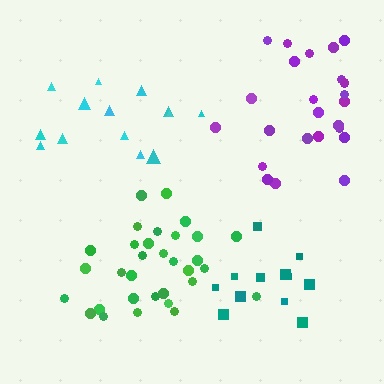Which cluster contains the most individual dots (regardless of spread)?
Green (32).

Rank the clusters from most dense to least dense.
green, purple, teal, cyan.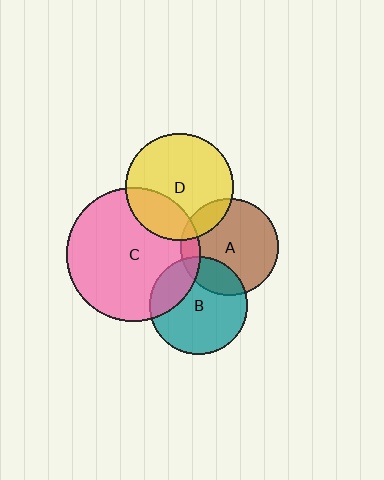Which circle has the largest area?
Circle C (pink).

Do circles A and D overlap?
Yes.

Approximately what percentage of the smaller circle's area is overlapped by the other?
Approximately 15%.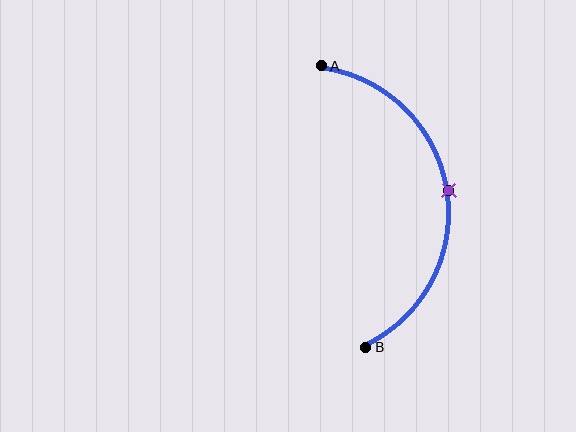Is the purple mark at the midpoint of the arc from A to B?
Yes. The purple mark lies on the arc at equal arc-length from both A and B — it is the arc midpoint.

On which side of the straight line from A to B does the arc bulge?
The arc bulges to the right of the straight line connecting A and B.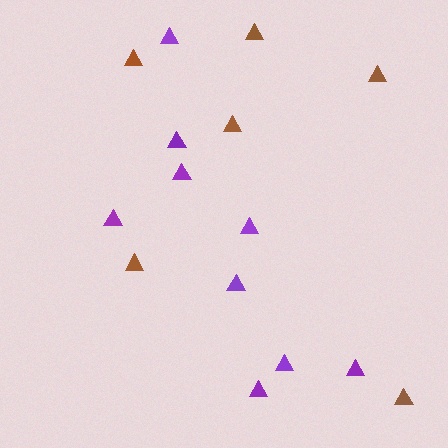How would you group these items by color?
There are 2 groups: one group of brown triangles (6) and one group of purple triangles (9).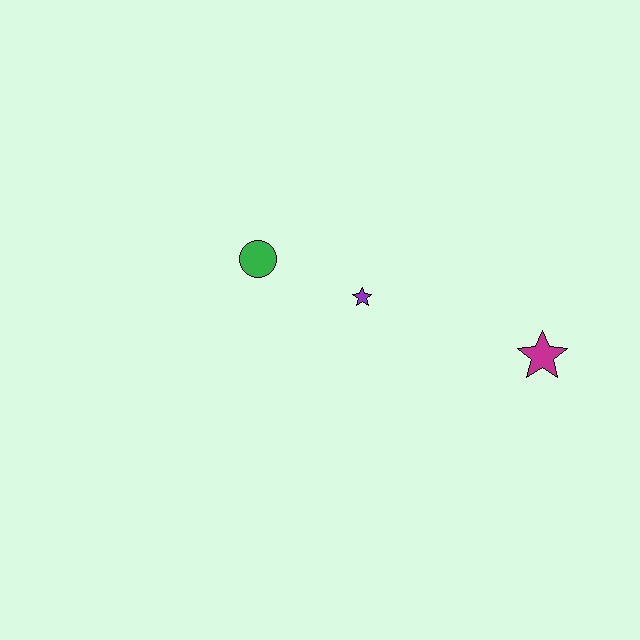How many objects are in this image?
There are 3 objects.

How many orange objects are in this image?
There are no orange objects.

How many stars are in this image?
There are 2 stars.